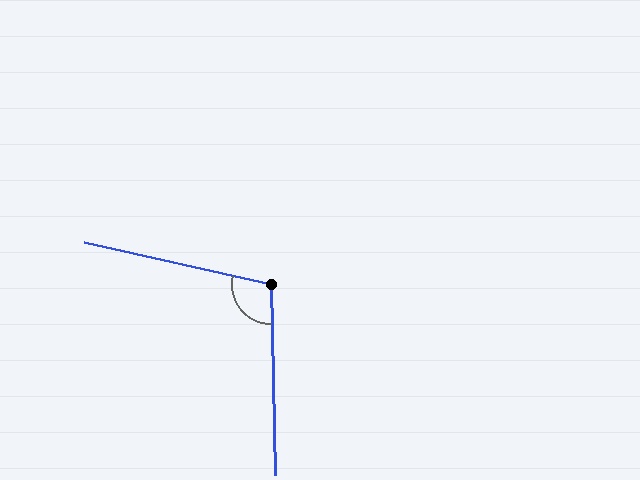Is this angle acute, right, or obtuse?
It is obtuse.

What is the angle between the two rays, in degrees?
Approximately 104 degrees.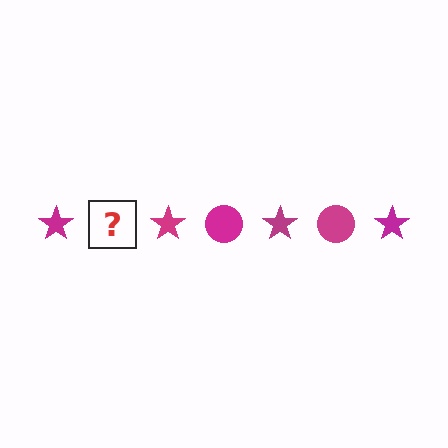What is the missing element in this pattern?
The missing element is a magenta circle.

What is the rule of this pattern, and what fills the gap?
The rule is that the pattern cycles through star, circle shapes in magenta. The gap should be filled with a magenta circle.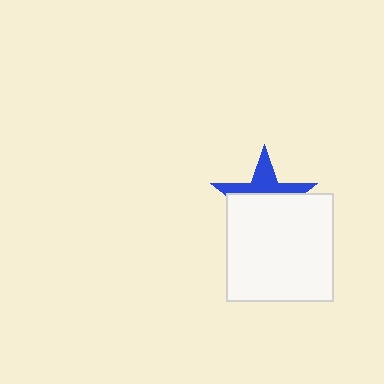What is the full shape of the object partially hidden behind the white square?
The partially hidden object is a blue star.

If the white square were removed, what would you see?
You would see the complete blue star.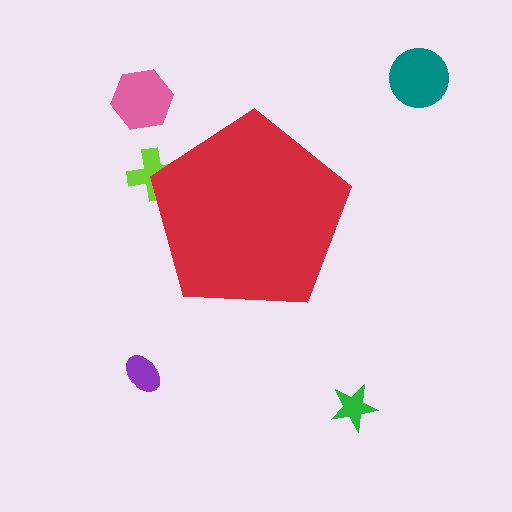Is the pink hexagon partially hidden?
No, the pink hexagon is fully visible.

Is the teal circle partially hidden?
No, the teal circle is fully visible.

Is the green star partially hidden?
No, the green star is fully visible.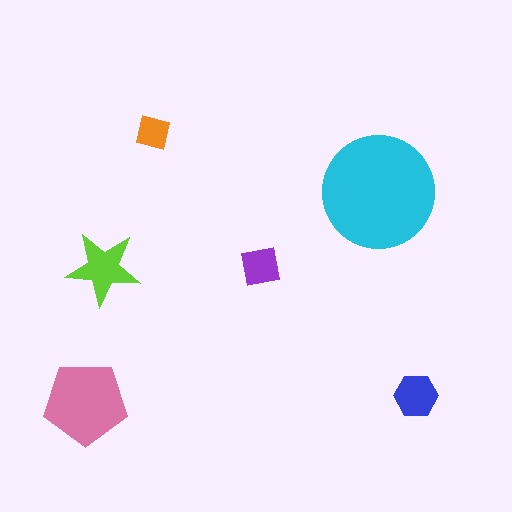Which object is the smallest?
The orange square.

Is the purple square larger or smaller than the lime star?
Smaller.